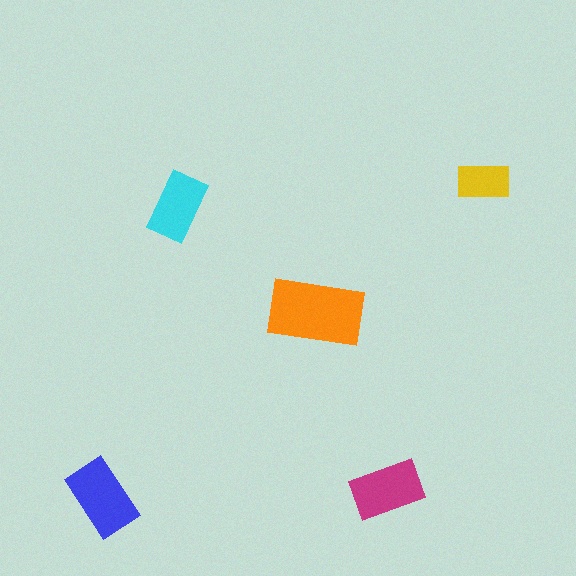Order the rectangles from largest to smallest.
the orange one, the blue one, the magenta one, the cyan one, the yellow one.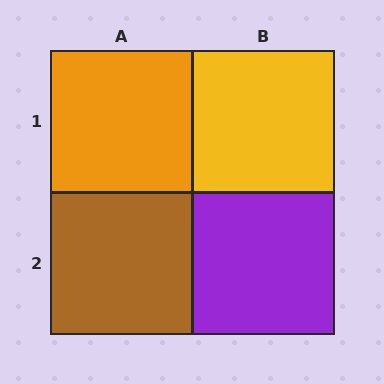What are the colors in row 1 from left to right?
Orange, yellow.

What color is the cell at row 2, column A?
Brown.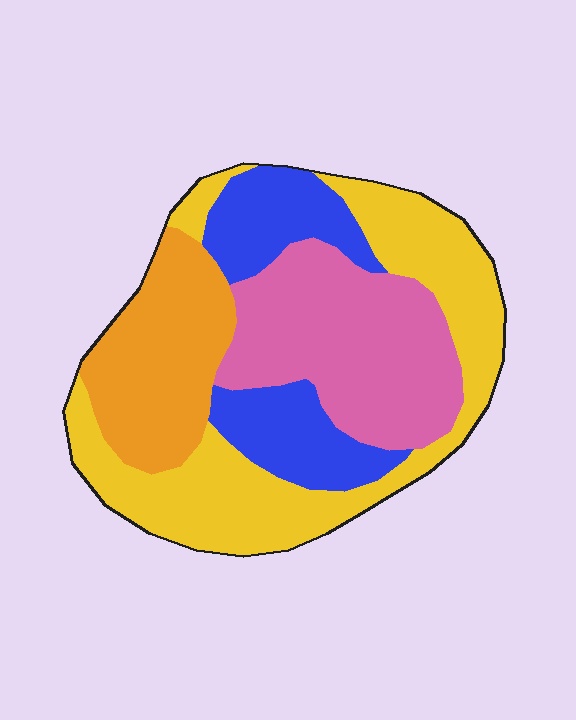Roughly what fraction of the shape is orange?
Orange takes up about one fifth (1/5) of the shape.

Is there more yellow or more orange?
Yellow.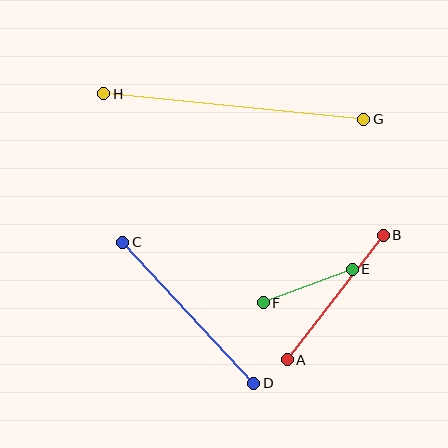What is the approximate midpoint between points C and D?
The midpoint is at approximately (188, 313) pixels.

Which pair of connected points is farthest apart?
Points G and H are farthest apart.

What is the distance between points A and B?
The distance is approximately 157 pixels.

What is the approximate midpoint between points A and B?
The midpoint is at approximately (335, 298) pixels.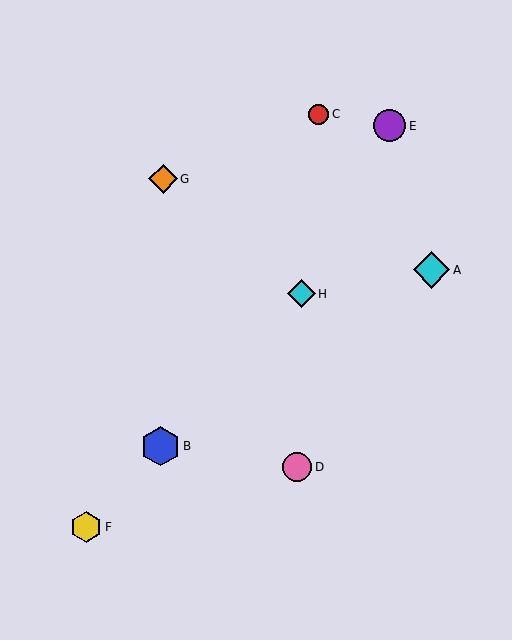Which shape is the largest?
The blue hexagon (labeled B) is the largest.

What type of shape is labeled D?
Shape D is a pink circle.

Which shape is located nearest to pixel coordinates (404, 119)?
The purple circle (labeled E) at (390, 126) is nearest to that location.